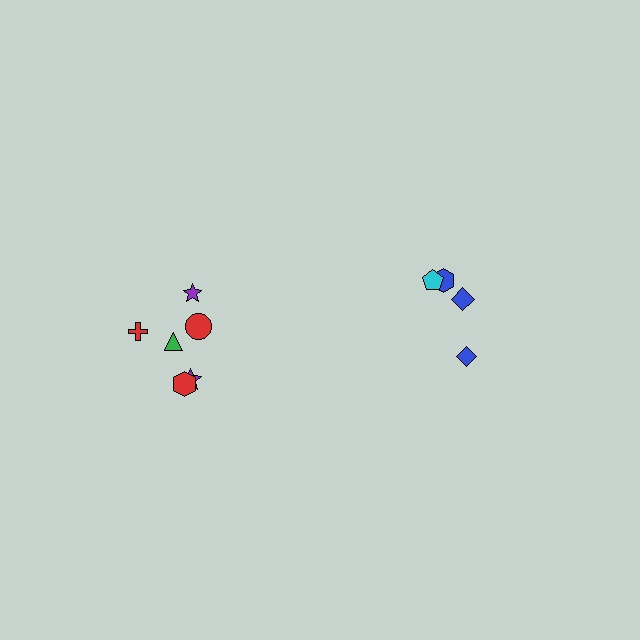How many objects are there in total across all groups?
There are 10 objects.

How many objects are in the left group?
There are 6 objects.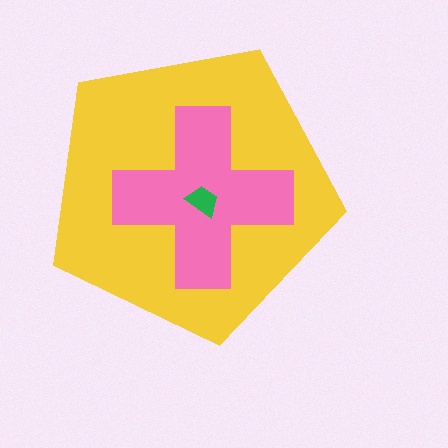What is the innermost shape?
The green trapezoid.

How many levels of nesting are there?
3.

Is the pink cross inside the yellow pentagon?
Yes.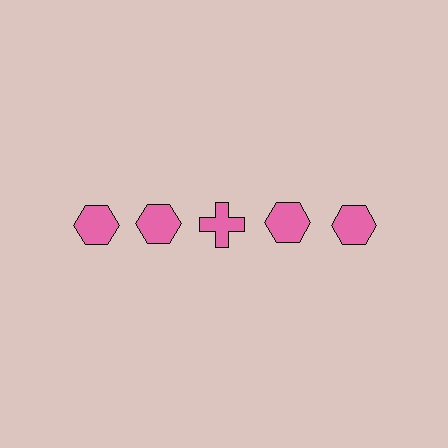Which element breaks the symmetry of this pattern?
The pink cross in the top row, center column breaks the symmetry. All other shapes are pink hexagons.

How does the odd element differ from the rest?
It has a different shape: cross instead of hexagon.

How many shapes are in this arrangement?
There are 5 shapes arranged in a grid pattern.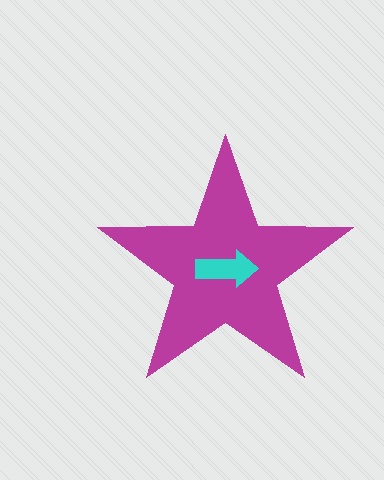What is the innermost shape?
The cyan arrow.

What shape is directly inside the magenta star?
The cyan arrow.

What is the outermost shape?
The magenta star.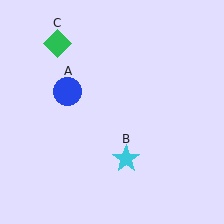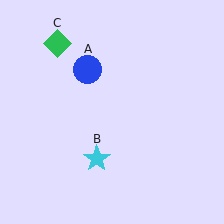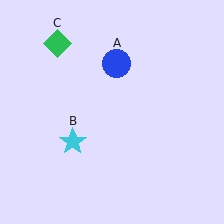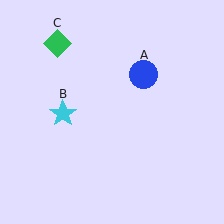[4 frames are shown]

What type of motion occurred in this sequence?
The blue circle (object A), cyan star (object B) rotated clockwise around the center of the scene.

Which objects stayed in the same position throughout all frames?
Green diamond (object C) remained stationary.